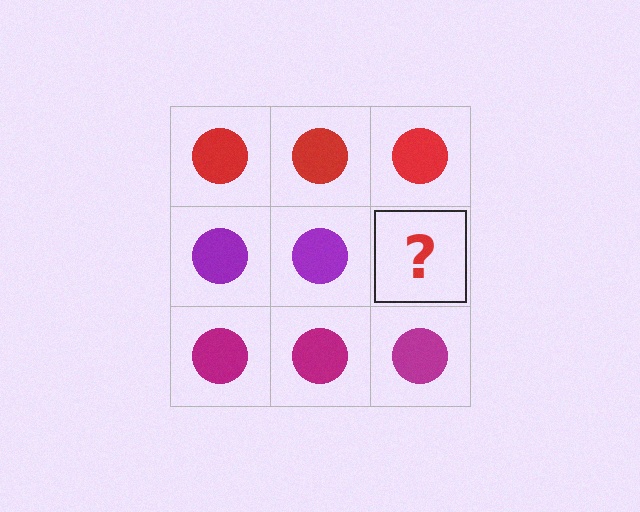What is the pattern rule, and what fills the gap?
The rule is that each row has a consistent color. The gap should be filled with a purple circle.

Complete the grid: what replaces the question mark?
The question mark should be replaced with a purple circle.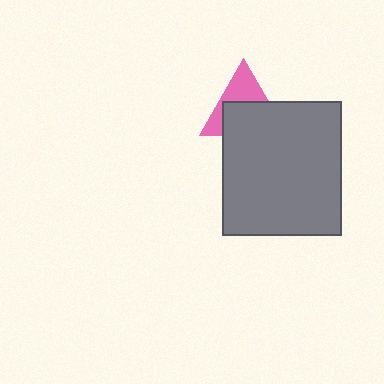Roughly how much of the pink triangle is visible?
A small part of it is visible (roughly 44%).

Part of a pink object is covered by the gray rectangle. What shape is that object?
It is a triangle.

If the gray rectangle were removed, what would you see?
You would see the complete pink triangle.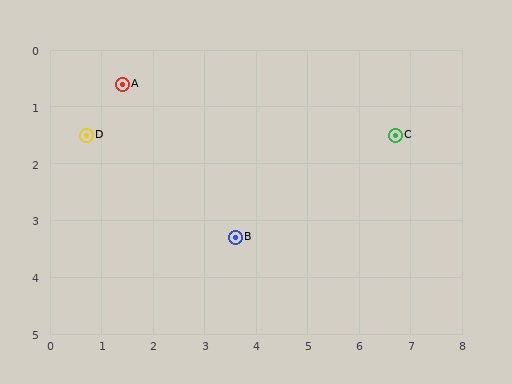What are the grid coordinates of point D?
Point D is at approximately (0.7, 1.5).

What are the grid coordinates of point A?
Point A is at approximately (1.4, 0.6).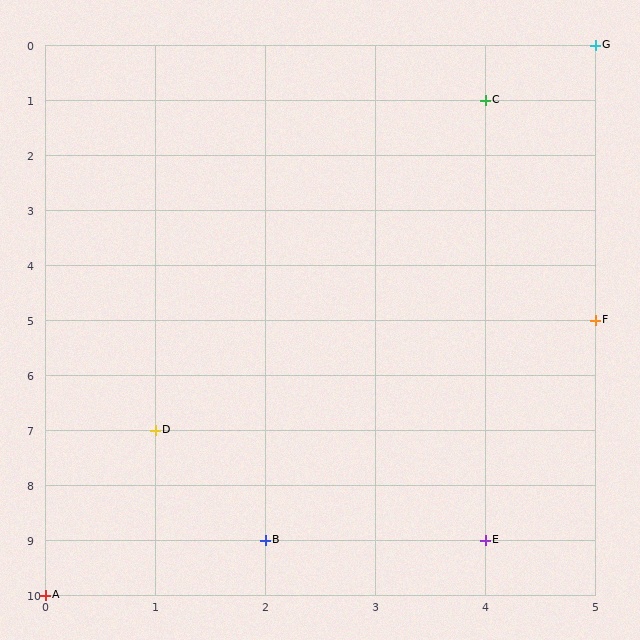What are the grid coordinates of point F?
Point F is at grid coordinates (5, 5).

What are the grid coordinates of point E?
Point E is at grid coordinates (4, 9).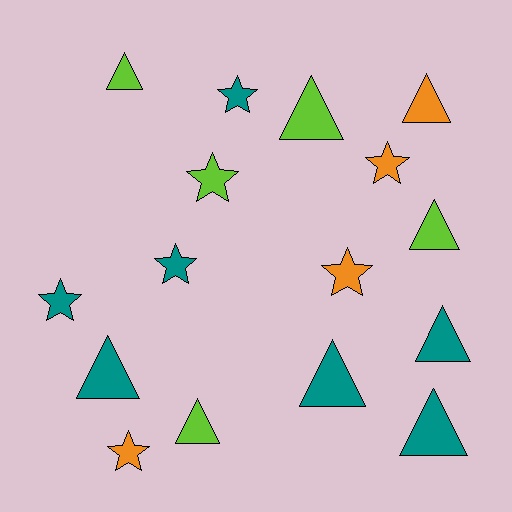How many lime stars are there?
There is 1 lime star.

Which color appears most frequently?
Teal, with 7 objects.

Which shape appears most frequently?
Triangle, with 9 objects.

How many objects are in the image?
There are 16 objects.